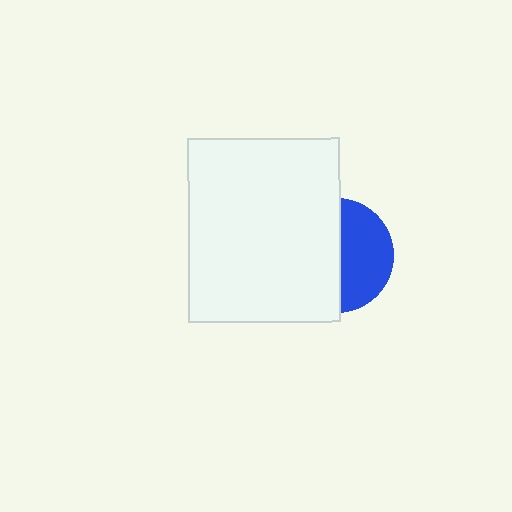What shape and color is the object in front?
The object in front is a white rectangle.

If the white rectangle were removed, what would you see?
You would see the complete blue circle.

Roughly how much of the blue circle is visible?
A small part of it is visible (roughly 45%).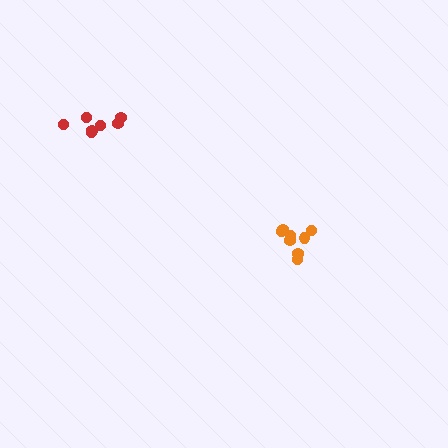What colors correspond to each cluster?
The clusters are colored: orange, red.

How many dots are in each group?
Group 1: 8 dots, Group 2: 7 dots (15 total).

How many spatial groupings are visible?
There are 2 spatial groupings.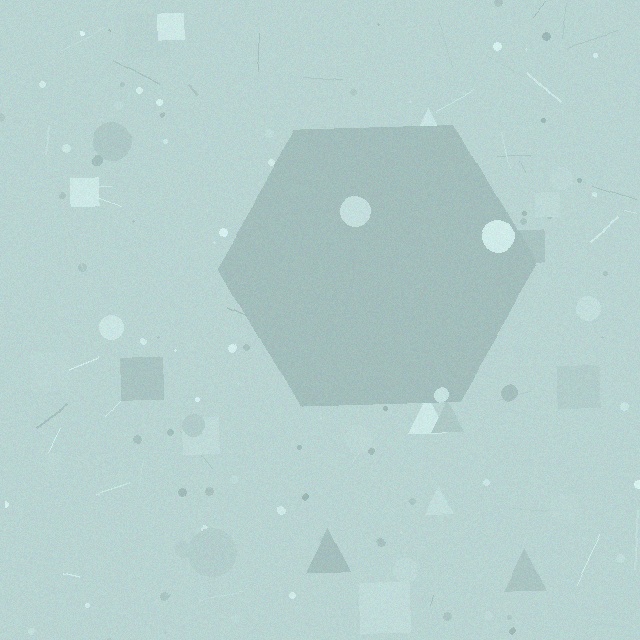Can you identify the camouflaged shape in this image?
The camouflaged shape is a hexagon.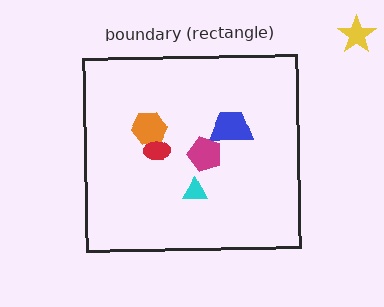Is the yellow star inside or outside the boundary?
Outside.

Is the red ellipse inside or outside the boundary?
Inside.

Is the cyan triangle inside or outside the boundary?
Inside.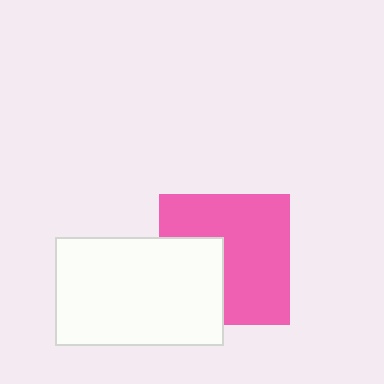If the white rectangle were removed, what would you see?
You would see the complete pink square.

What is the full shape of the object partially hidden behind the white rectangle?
The partially hidden object is a pink square.